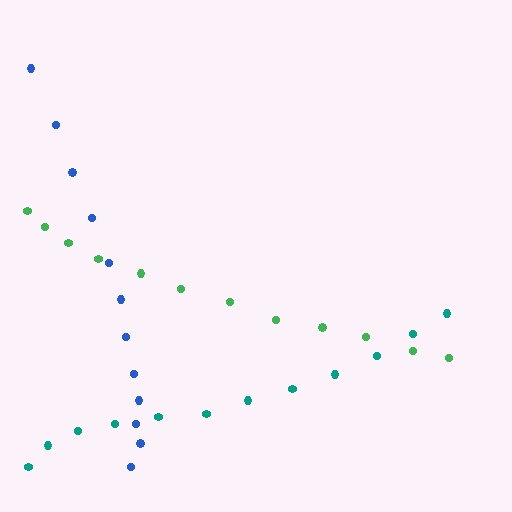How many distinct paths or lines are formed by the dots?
There are 3 distinct paths.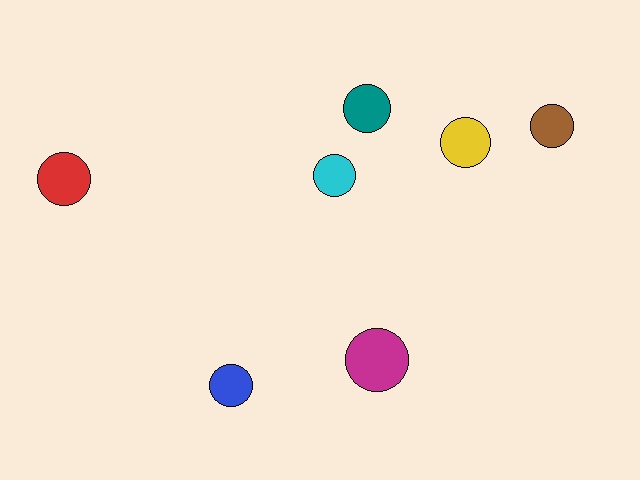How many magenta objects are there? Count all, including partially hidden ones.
There is 1 magenta object.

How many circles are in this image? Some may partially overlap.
There are 7 circles.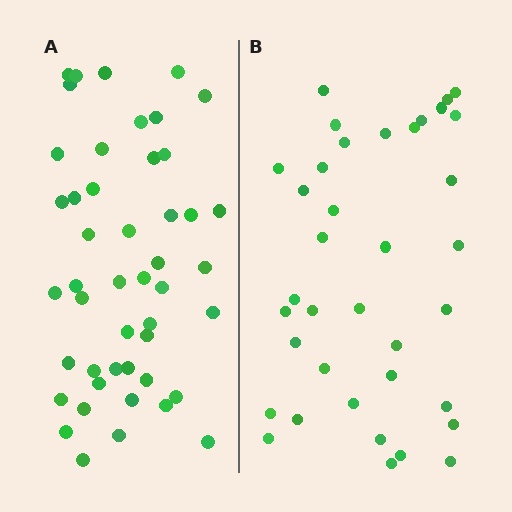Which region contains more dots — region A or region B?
Region A (the left region) has more dots.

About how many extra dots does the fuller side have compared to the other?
Region A has roughly 10 or so more dots than region B.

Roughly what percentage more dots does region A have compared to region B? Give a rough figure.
About 25% more.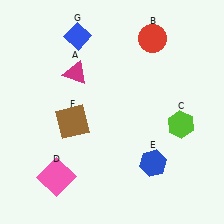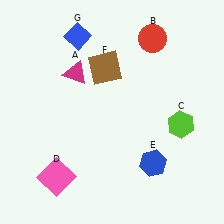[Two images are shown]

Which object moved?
The brown square (F) moved up.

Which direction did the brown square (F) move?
The brown square (F) moved up.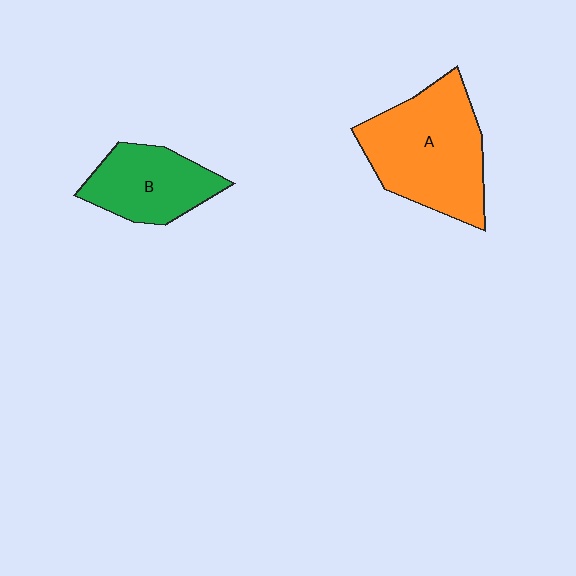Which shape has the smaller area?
Shape B (green).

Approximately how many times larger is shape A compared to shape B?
Approximately 1.6 times.